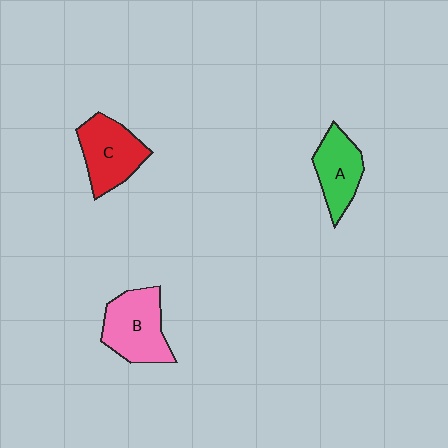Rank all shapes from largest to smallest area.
From largest to smallest: B (pink), C (red), A (green).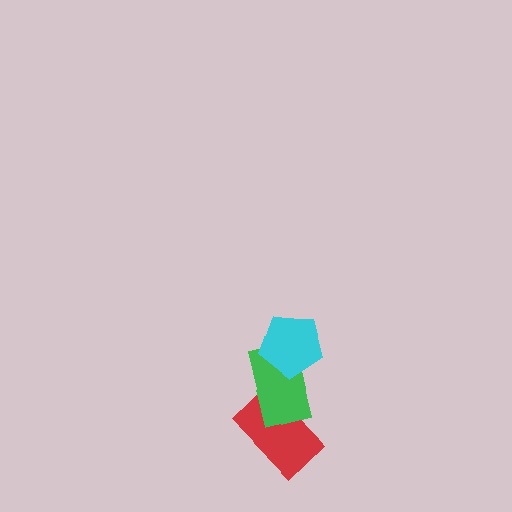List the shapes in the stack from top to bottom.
From top to bottom: the cyan pentagon, the green rectangle, the red rectangle.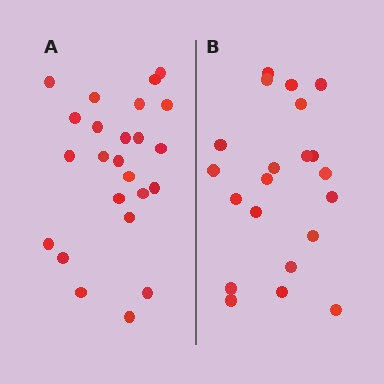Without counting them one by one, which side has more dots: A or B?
Region A (the left region) has more dots.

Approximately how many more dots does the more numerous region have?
Region A has just a few more — roughly 2 or 3 more dots than region B.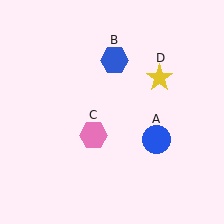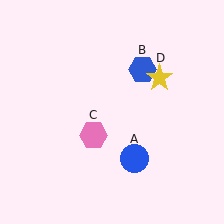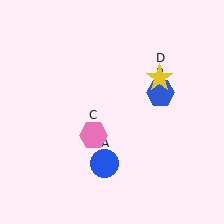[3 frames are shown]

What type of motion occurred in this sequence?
The blue circle (object A), blue hexagon (object B) rotated clockwise around the center of the scene.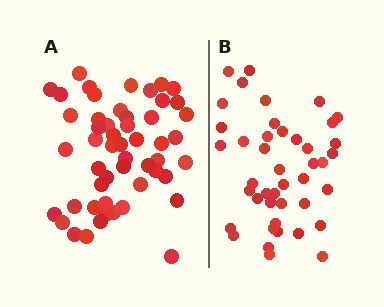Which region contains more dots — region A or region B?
Region A (the left region) has more dots.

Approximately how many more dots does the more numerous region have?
Region A has roughly 8 or so more dots than region B.